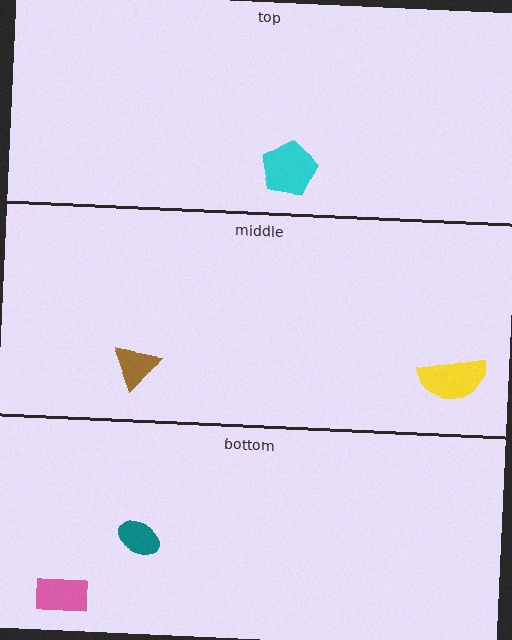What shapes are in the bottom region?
The pink rectangle, the teal ellipse.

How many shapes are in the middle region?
2.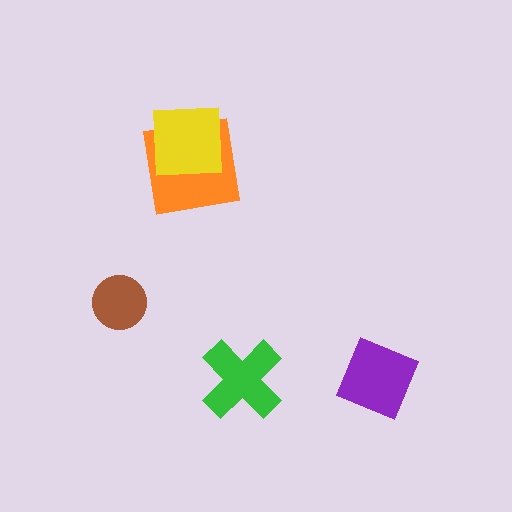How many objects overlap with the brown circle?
0 objects overlap with the brown circle.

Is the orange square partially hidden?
Yes, it is partially covered by another shape.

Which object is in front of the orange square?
The yellow square is in front of the orange square.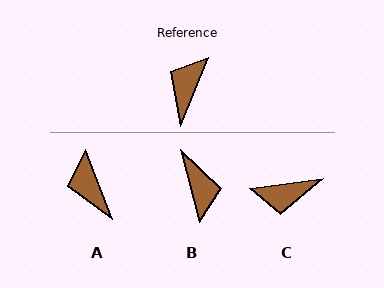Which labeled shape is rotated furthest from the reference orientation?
B, about 144 degrees away.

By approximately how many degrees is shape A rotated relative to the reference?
Approximately 43 degrees counter-clockwise.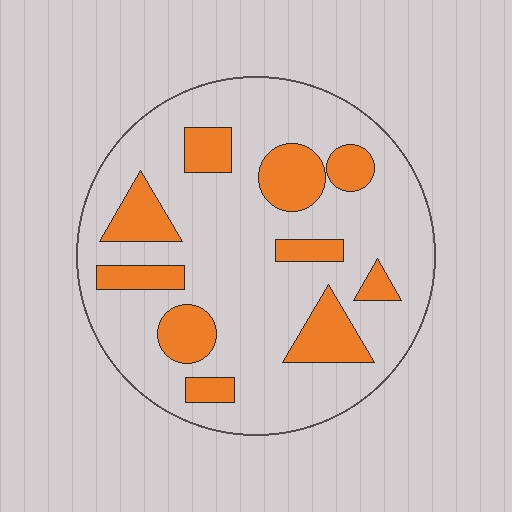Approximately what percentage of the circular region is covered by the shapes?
Approximately 25%.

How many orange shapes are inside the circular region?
10.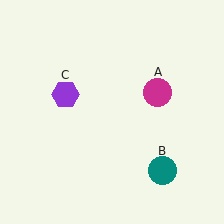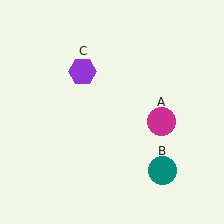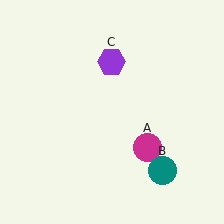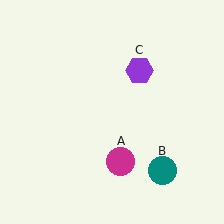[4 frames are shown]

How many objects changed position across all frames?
2 objects changed position: magenta circle (object A), purple hexagon (object C).